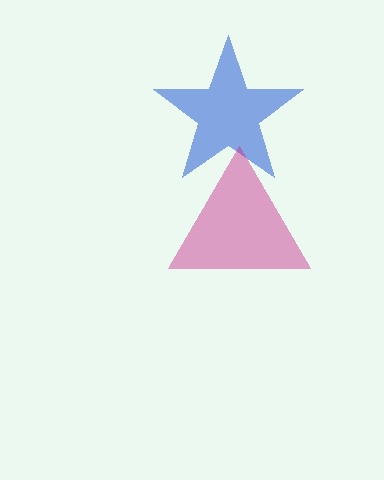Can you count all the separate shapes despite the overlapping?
Yes, there are 2 separate shapes.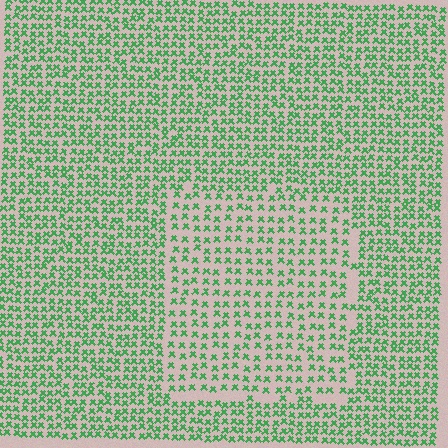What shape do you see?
I see a rectangle.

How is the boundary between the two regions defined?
The boundary is defined by a change in element density (approximately 1.6x ratio). All elements are the same color, size, and shape.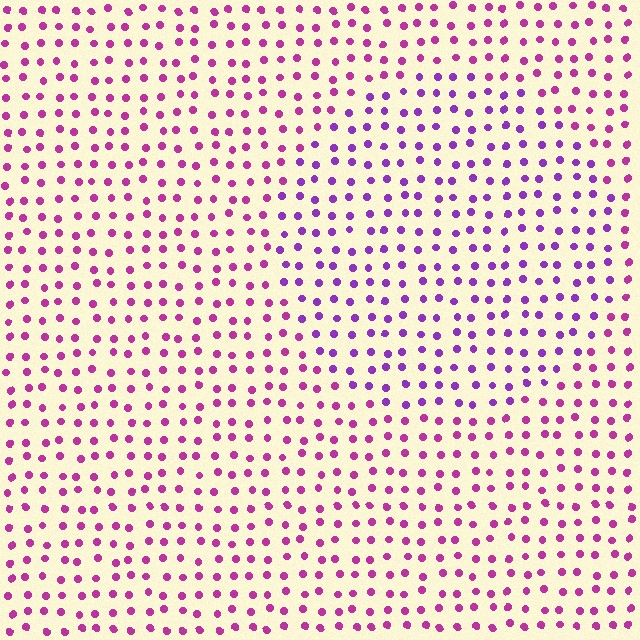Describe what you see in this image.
The image is filled with small magenta elements in a uniform arrangement. A circle-shaped region is visible where the elements are tinted to a slightly different hue, forming a subtle color boundary.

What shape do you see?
I see a circle.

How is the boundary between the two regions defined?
The boundary is defined purely by a slight shift in hue (about 32 degrees). Spacing, size, and orientation are identical on both sides.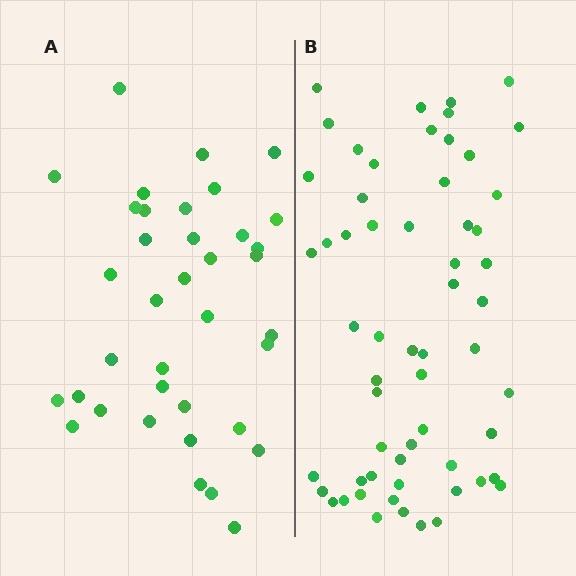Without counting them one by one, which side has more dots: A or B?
Region B (the right region) has more dots.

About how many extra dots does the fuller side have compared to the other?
Region B has approximately 20 more dots than region A.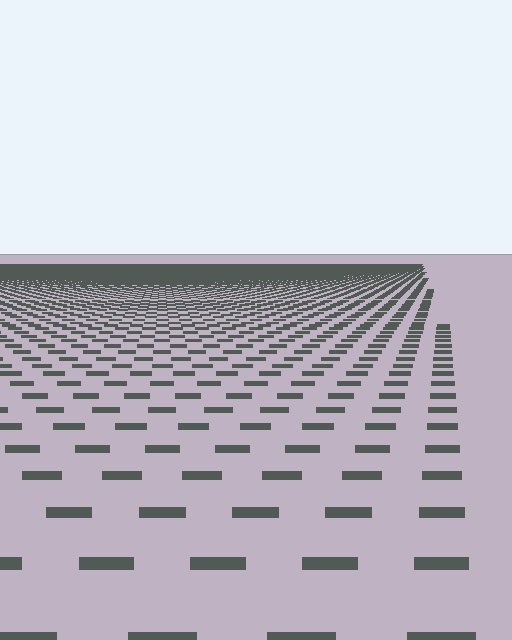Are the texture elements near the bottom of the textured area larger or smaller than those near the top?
Larger. Near the bottom, elements are closer to the viewer and appear at a bigger on-screen size.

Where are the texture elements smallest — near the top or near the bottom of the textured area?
Near the top.